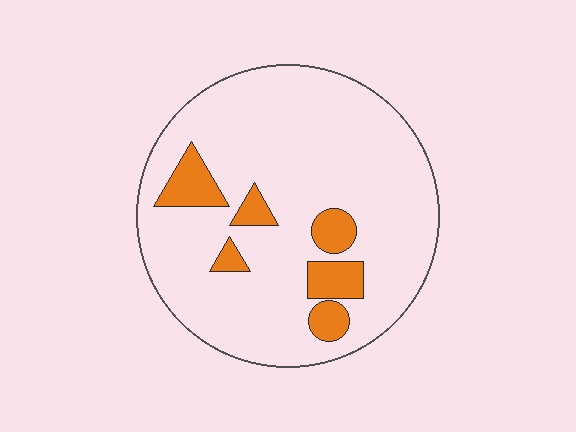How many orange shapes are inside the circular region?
6.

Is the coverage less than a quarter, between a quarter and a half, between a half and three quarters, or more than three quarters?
Less than a quarter.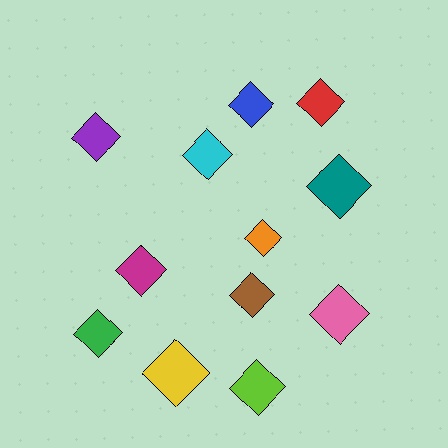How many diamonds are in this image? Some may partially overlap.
There are 12 diamonds.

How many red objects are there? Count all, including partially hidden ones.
There is 1 red object.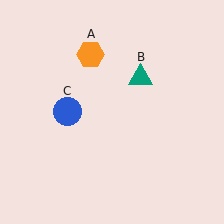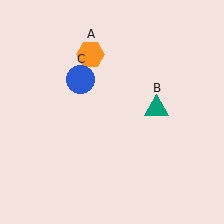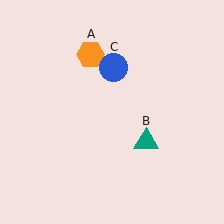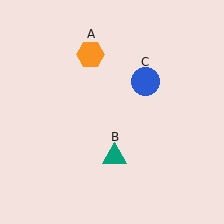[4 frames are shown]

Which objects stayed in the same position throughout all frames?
Orange hexagon (object A) remained stationary.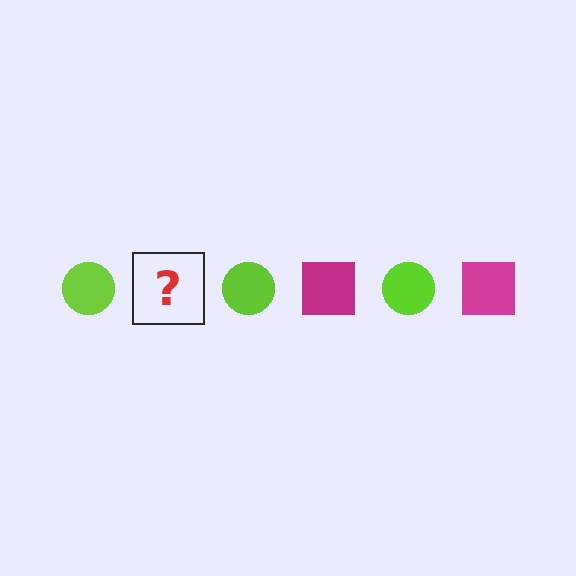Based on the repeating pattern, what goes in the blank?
The blank should be a magenta square.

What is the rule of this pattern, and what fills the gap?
The rule is that the pattern alternates between lime circle and magenta square. The gap should be filled with a magenta square.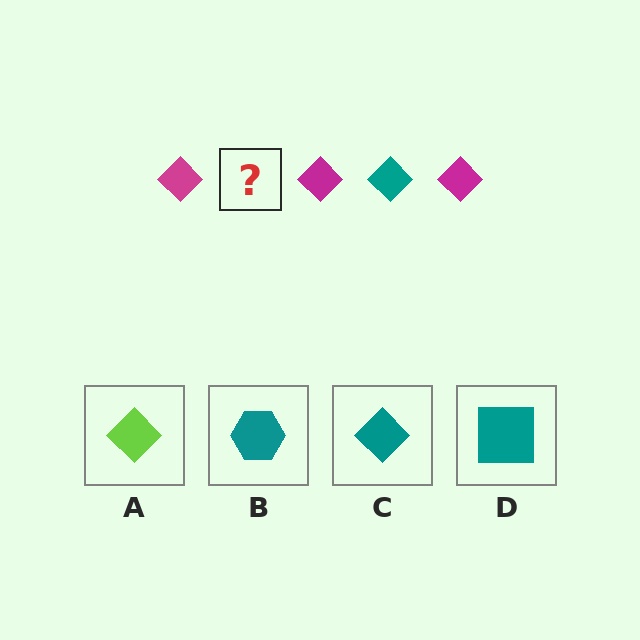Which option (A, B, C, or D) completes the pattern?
C.